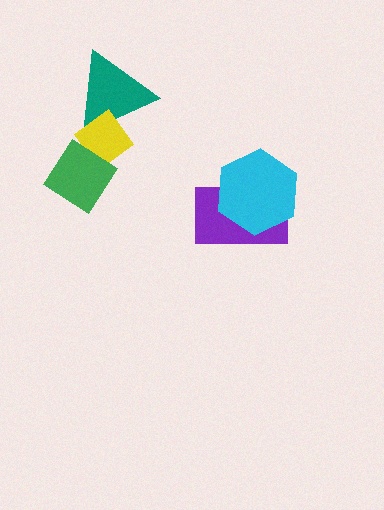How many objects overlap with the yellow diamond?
2 objects overlap with the yellow diamond.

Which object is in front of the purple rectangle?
The cyan hexagon is in front of the purple rectangle.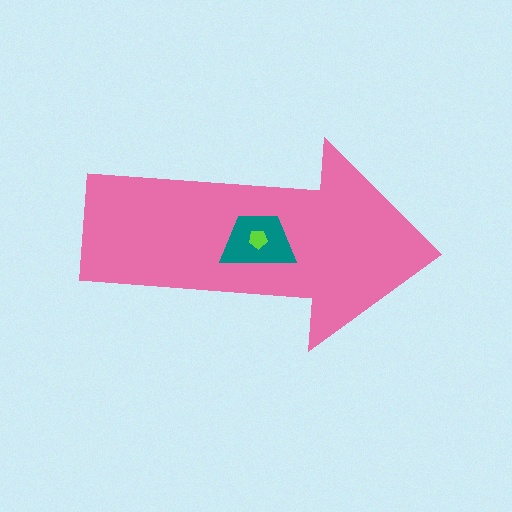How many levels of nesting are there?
3.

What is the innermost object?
The lime pentagon.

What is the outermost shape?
The pink arrow.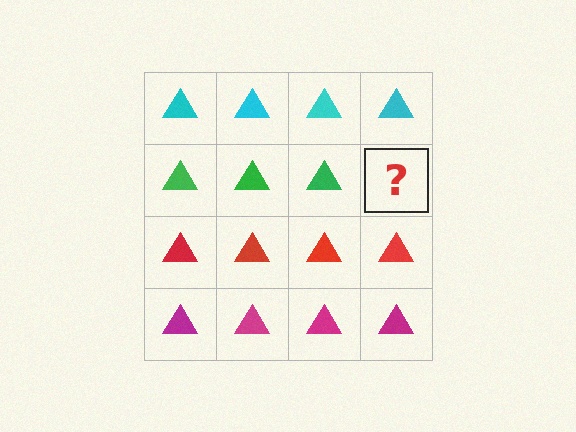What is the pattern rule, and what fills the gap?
The rule is that each row has a consistent color. The gap should be filled with a green triangle.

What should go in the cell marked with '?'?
The missing cell should contain a green triangle.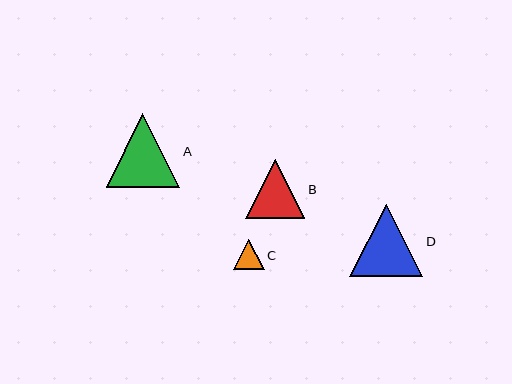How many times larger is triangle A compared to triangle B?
Triangle A is approximately 1.3 times the size of triangle B.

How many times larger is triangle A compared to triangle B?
Triangle A is approximately 1.3 times the size of triangle B.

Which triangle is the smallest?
Triangle C is the smallest with a size of approximately 31 pixels.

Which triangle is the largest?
Triangle A is the largest with a size of approximately 74 pixels.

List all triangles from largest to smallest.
From largest to smallest: A, D, B, C.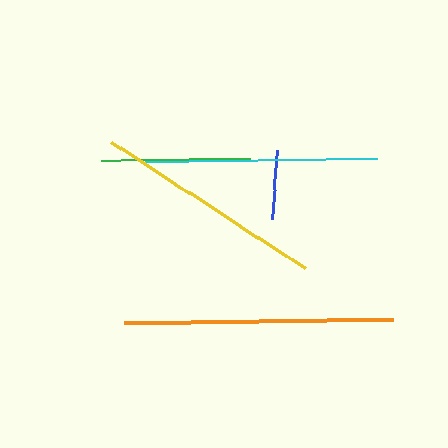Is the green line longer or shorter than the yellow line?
The yellow line is longer than the green line.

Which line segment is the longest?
The orange line is the longest at approximately 269 pixels.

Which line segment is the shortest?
The blue line is the shortest at approximately 69 pixels.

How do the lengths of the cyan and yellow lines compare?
The cyan and yellow lines are approximately the same length.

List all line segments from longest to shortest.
From longest to shortest: orange, cyan, yellow, green, blue.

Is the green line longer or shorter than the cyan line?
The cyan line is longer than the green line.